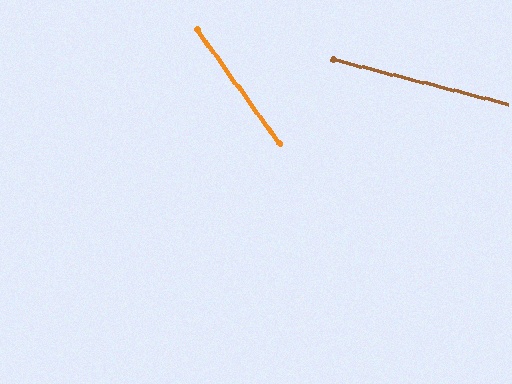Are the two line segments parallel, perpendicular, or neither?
Neither parallel nor perpendicular — they differ by about 40°.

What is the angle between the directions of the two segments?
Approximately 40 degrees.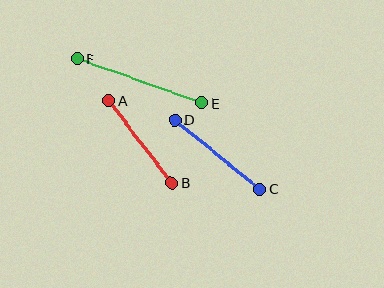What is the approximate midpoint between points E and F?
The midpoint is at approximately (140, 81) pixels.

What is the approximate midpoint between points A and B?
The midpoint is at approximately (140, 142) pixels.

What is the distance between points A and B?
The distance is approximately 104 pixels.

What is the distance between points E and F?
The distance is approximately 132 pixels.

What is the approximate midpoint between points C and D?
The midpoint is at approximately (217, 154) pixels.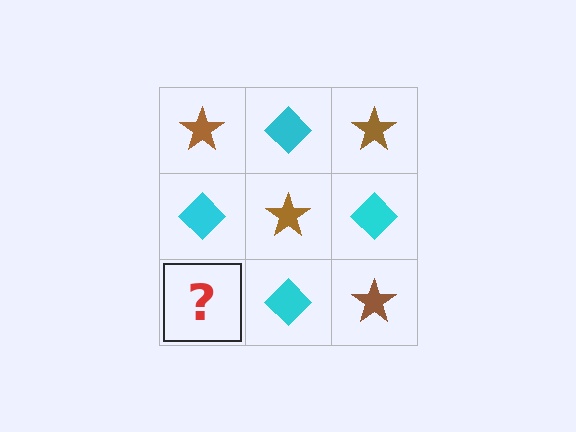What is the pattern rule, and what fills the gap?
The rule is that it alternates brown star and cyan diamond in a checkerboard pattern. The gap should be filled with a brown star.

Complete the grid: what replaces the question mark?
The question mark should be replaced with a brown star.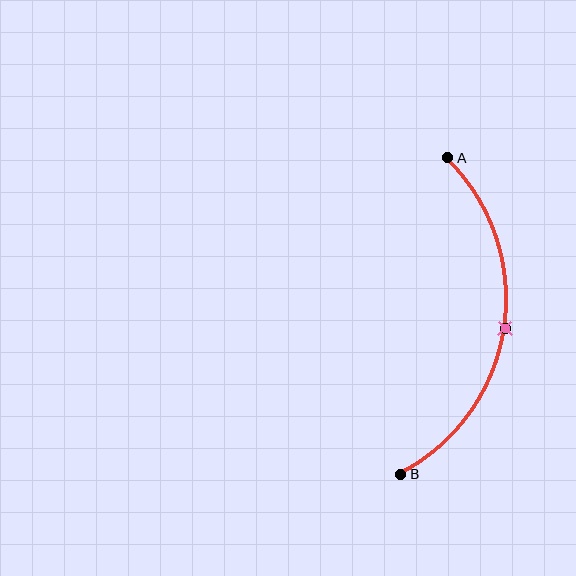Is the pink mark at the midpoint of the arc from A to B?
Yes. The pink mark lies on the arc at equal arc-length from both A and B — it is the arc midpoint.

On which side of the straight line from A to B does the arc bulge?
The arc bulges to the right of the straight line connecting A and B.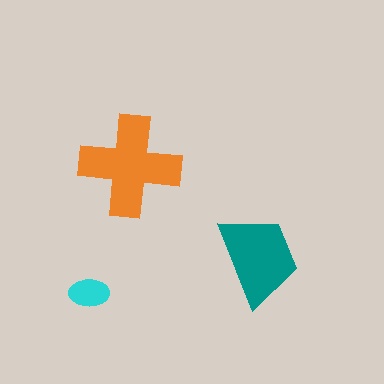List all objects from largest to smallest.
The orange cross, the teal trapezoid, the cyan ellipse.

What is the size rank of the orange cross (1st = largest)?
1st.